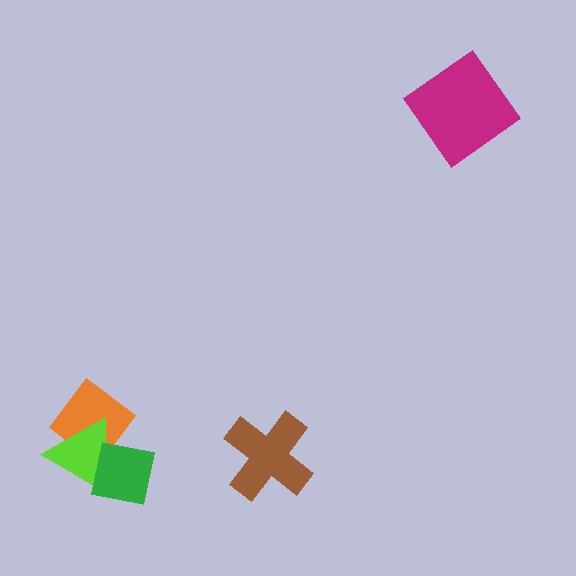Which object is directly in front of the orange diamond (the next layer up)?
The lime triangle is directly in front of the orange diamond.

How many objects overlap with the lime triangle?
2 objects overlap with the lime triangle.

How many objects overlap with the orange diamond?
2 objects overlap with the orange diamond.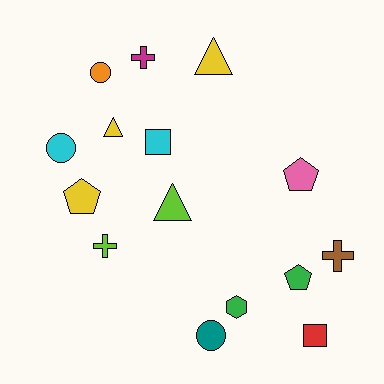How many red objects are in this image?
There is 1 red object.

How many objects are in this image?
There are 15 objects.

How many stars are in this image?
There are no stars.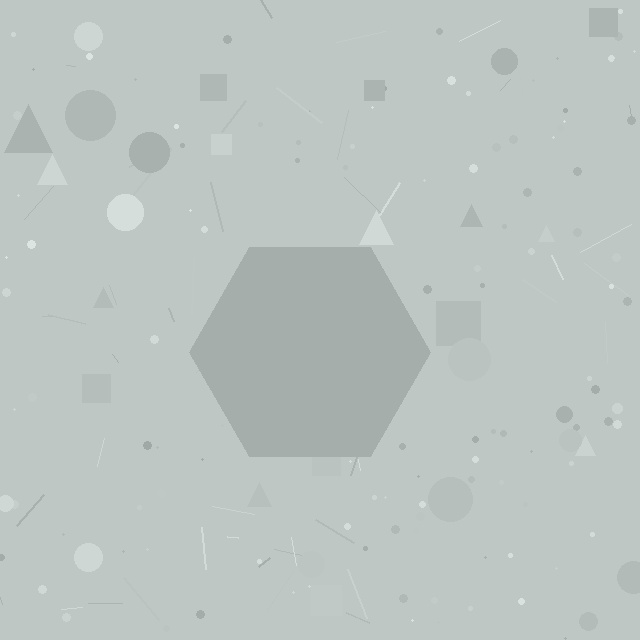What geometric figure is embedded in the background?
A hexagon is embedded in the background.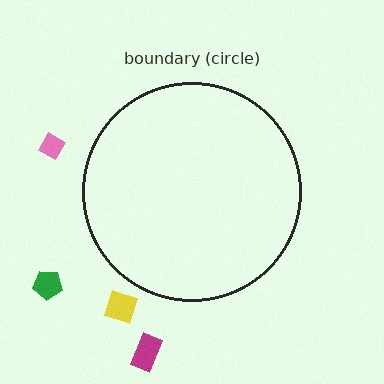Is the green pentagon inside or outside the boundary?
Outside.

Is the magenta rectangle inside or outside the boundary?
Outside.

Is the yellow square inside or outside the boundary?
Outside.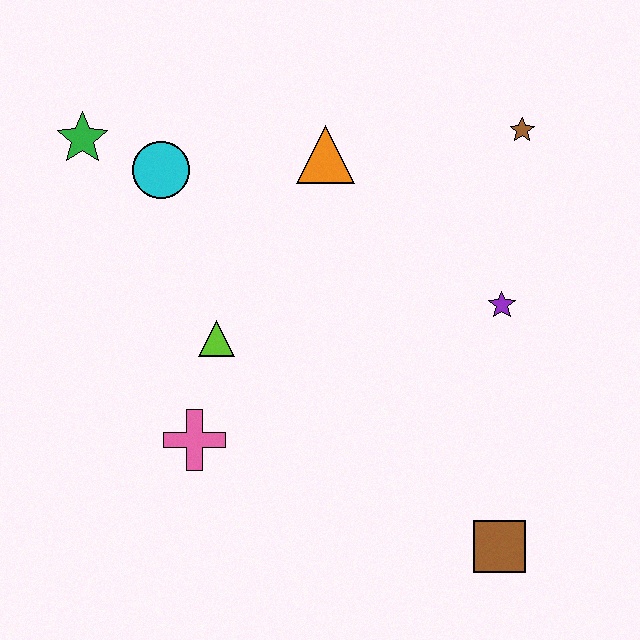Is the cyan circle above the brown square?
Yes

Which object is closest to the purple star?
The brown star is closest to the purple star.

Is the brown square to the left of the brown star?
Yes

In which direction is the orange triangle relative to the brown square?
The orange triangle is above the brown square.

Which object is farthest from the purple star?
The green star is farthest from the purple star.